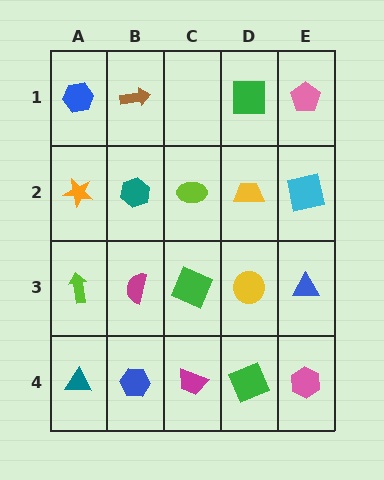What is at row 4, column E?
A pink hexagon.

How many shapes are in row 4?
5 shapes.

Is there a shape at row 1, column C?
No, that cell is empty.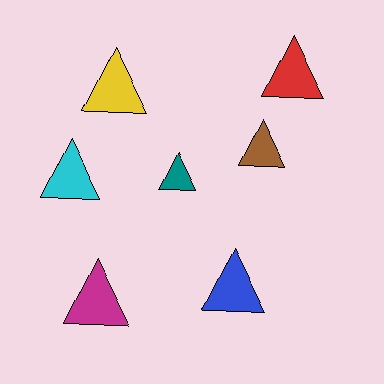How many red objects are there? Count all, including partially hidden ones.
There is 1 red object.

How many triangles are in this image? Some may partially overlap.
There are 7 triangles.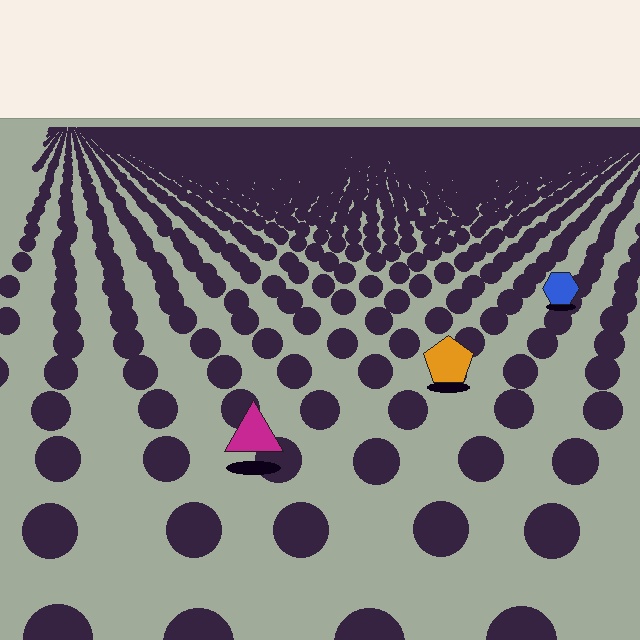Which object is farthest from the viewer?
The blue hexagon is farthest from the viewer. It appears smaller and the ground texture around it is denser.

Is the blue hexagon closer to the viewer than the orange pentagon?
No. The orange pentagon is closer — you can tell from the texture gradient: the ground texture is coarser near it.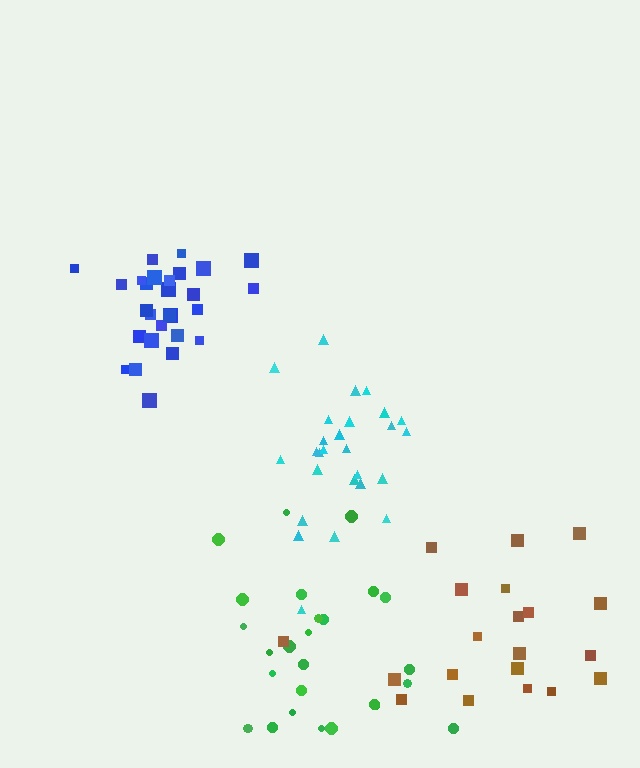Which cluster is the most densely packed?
Blue.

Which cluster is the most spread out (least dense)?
Brown.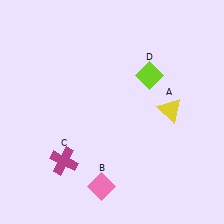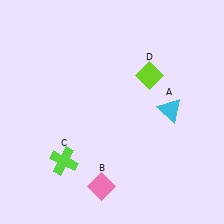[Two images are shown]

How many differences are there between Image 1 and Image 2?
There are 2 differences between the two images.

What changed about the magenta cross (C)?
In Image 1, C is magenta. In Image 2, it changed to lime.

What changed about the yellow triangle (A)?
In Image 1, A is yellow. In Image 2, it changed to cyan.